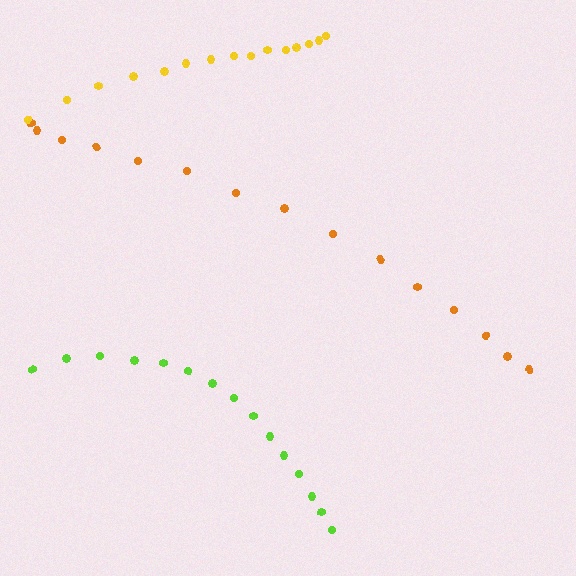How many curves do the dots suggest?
There are 3 distinct paths.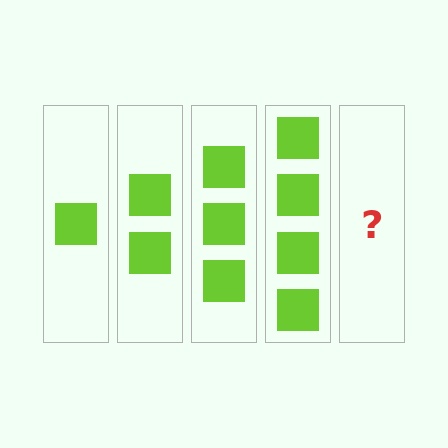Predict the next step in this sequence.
The next step is 5 squares.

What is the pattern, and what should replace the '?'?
The pattern is that each step adds one more square. The '?' should be 5 squares.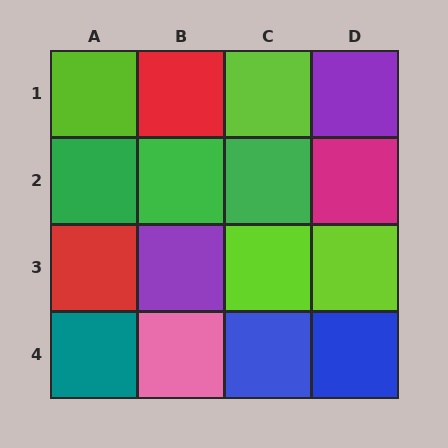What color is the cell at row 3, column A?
Red.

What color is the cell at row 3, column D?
Lime.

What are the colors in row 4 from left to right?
Teal, pink, blue, blue.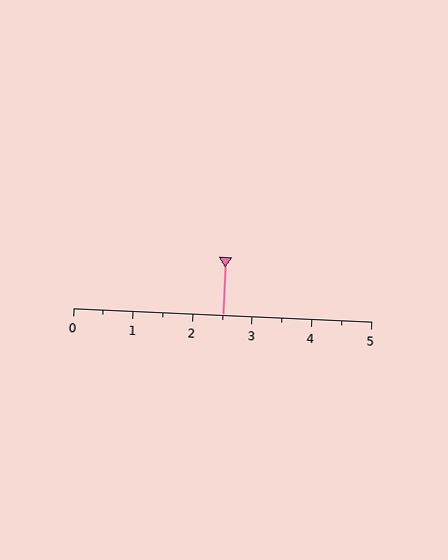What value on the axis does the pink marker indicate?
The marker indicates approximately 2.5.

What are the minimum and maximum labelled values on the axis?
The axis runs from 0 to 5.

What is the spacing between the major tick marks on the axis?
The major ticks are spaced 1 apart.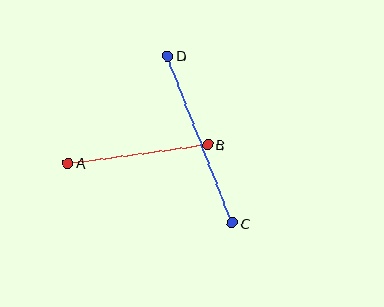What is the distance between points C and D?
The distance is approximately 179 pixels.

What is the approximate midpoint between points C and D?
The midpoint is at approximately (200, 139) pixels.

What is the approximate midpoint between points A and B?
The midpoint is at approximately (138, 154) pixels.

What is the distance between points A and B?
The distance is approximately 141 pixels.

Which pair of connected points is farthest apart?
Points C and D are farthest apart.